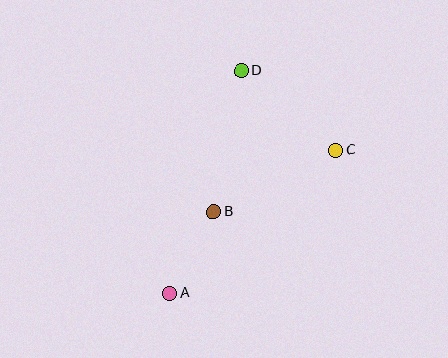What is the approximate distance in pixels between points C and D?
The distance between C and D is approximately 124 pixels.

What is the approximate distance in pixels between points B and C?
The distance between B and C is approximately 137 pixels.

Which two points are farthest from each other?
Points A and D are farthest from each other.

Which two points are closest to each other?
Points A and B are closest to each other.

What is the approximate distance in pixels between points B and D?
The distance between B and D is approximately 144 pixels.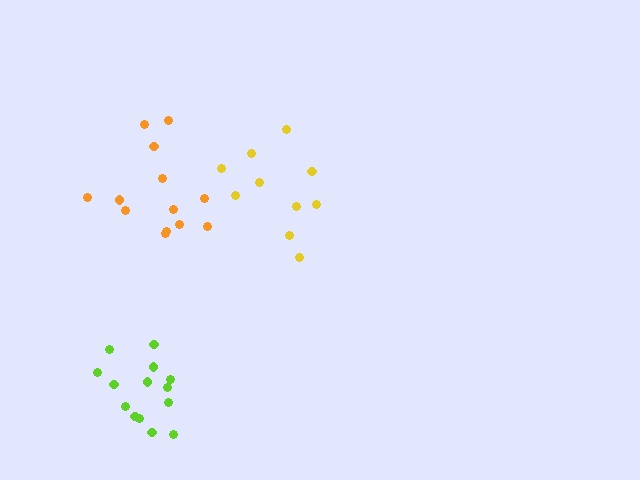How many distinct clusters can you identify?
There are 3 distinct clusters.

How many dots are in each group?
Group 1: 10 dots, Group 2: 14 dots, Group 3: 13 dots (37 total).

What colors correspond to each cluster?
The clusters are colored: yellow, lime, orange.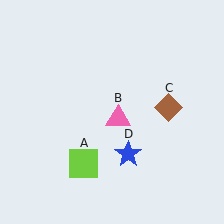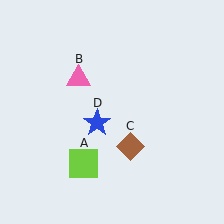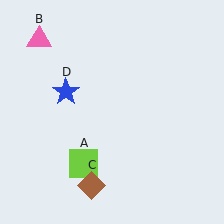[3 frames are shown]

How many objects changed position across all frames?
3 objects changed position: pink triangle (object B), brown diamond (object C), blue star (object D).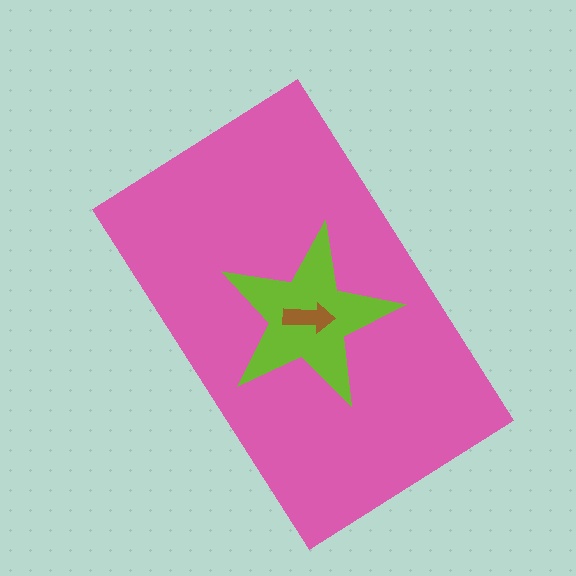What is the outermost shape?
The pink rectangle.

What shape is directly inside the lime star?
The brown arrow.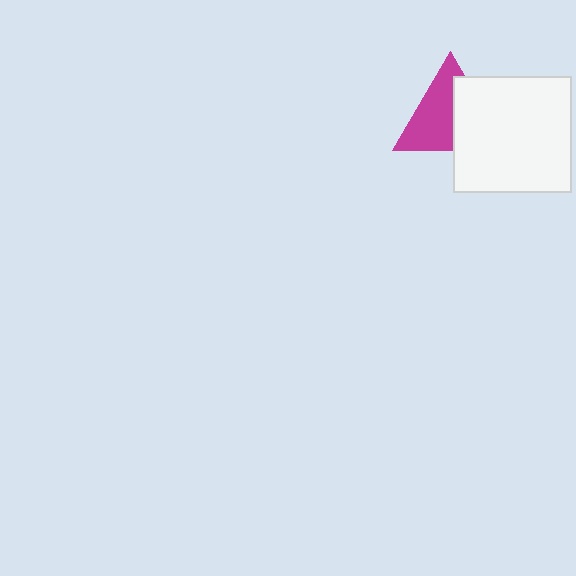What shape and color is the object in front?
The object in front is a white rectangle.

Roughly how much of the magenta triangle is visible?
About half of it is visible (roughly 57%).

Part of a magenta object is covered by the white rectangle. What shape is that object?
It is a triangle.